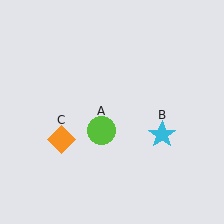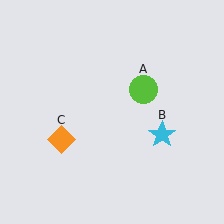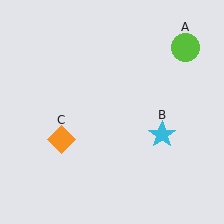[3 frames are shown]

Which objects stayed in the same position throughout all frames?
Cyan star (object B) and orange diamond (object C) remained stationary.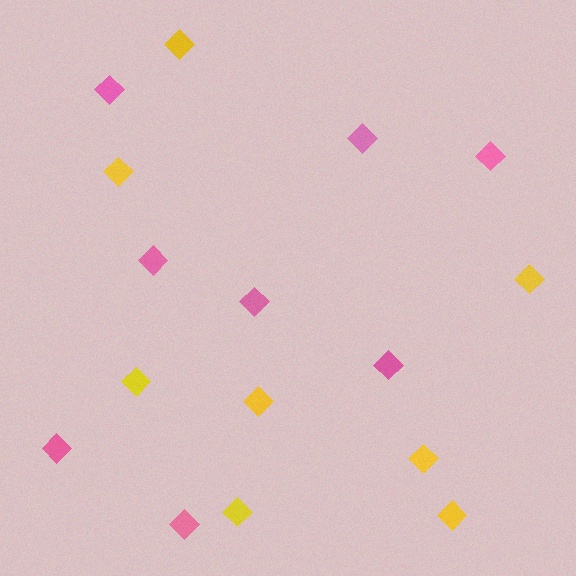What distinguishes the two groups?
There are 2 groups: one group of pink diamonds (8) and one group of yellow diamonds (8).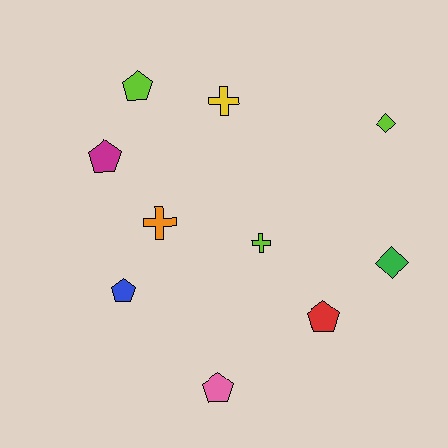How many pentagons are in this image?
There are 5 pentagons.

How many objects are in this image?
There are 10 objects.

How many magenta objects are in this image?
There is 1 magenta object.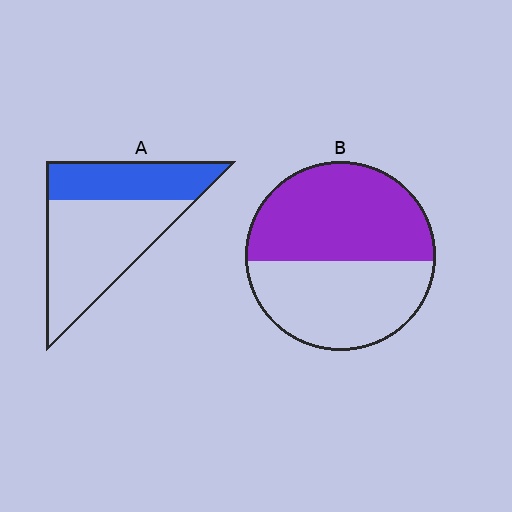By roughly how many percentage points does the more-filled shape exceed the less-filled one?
By roughly 15 percentage points (B over A).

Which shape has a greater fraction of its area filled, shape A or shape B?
Shape B.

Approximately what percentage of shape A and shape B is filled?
A is approximately 35% and B is approximately 55%.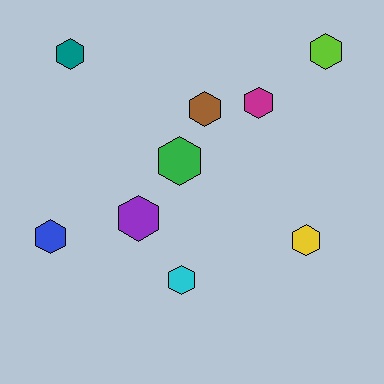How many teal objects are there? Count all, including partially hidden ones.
There is 1 teal object.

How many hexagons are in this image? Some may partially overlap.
There are 9 hexagons.